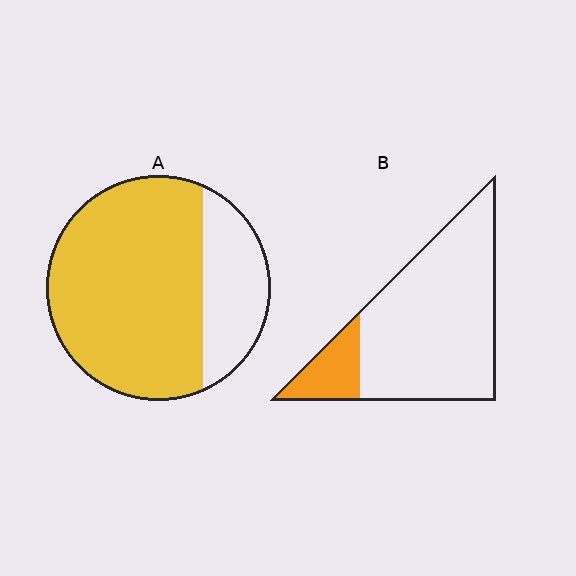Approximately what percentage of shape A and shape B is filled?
A is approximately 75% and B is approximately 15%.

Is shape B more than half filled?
No.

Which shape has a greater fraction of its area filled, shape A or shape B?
Shape A.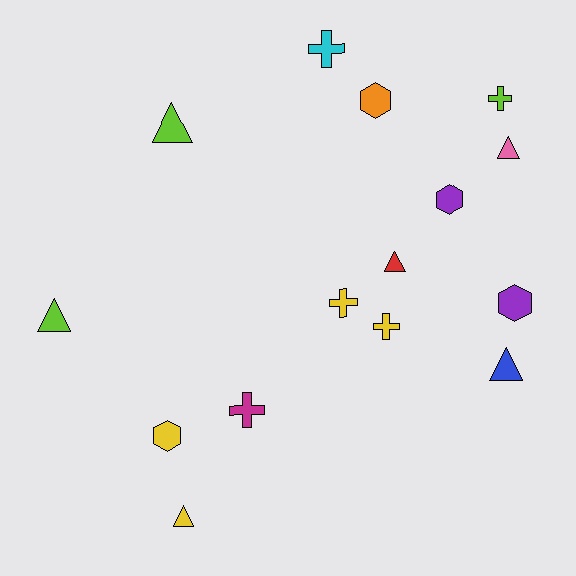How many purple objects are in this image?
There are 2 purple objects.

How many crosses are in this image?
There are 5 crosses.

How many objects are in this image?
There are 15 objects.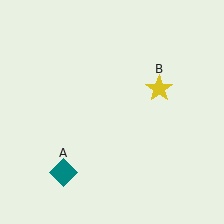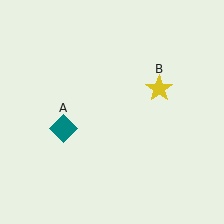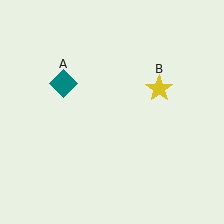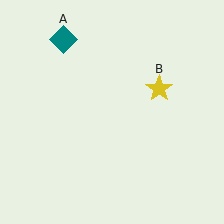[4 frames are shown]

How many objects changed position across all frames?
1 object changed position: teal diamond (object A).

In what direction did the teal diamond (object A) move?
The teal diamond (object A) moved up.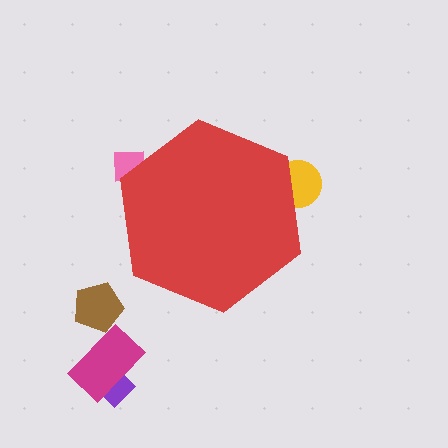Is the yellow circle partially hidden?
Yes, the yellow circle is partially hidden behind the red hexagon.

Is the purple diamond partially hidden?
No, the purple diamond is fully visible.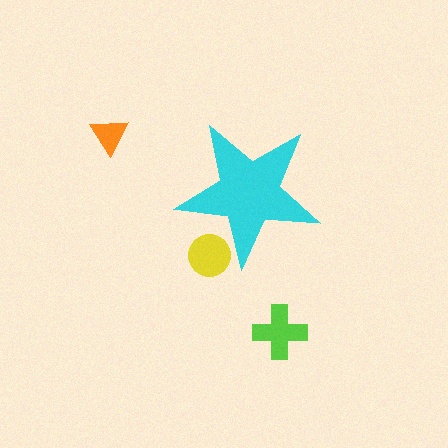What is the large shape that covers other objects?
A cyan star.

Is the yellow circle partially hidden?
Yes, the yellow circle is partially hidden behind the cyan star.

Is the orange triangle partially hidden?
No, the orange triangle is fully visible.